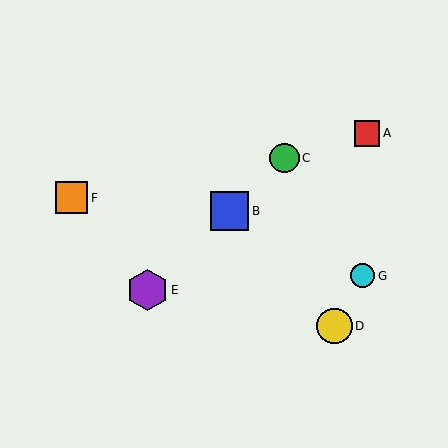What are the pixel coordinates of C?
Object C is at (284, 158).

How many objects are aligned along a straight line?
3 objects (B, C, E) are aligned along a straight line.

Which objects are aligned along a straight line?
Objects B, C, E are aligned along a straight line.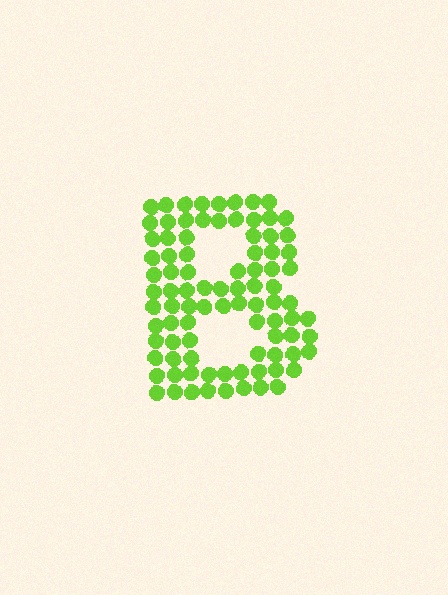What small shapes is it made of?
It is made of small circles.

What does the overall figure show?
The overall figure shows the letter B.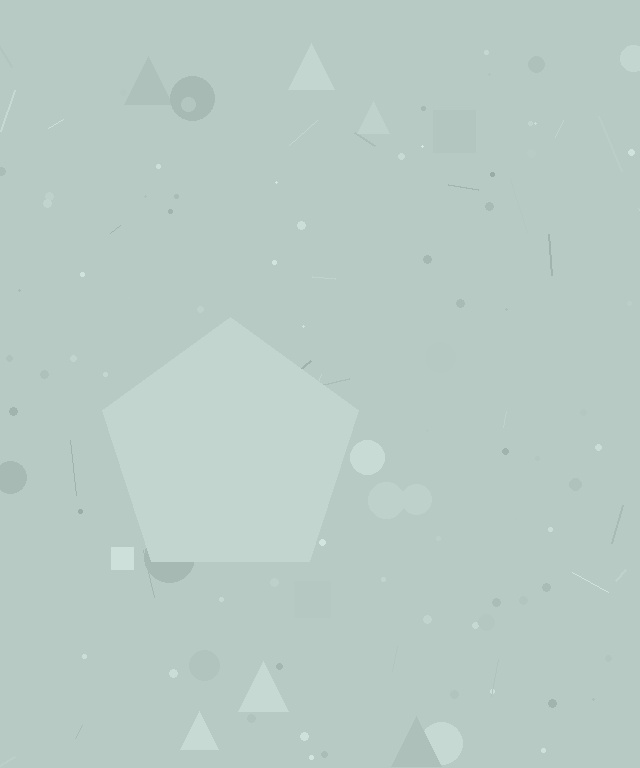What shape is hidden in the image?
A pentagon is hidden in the image.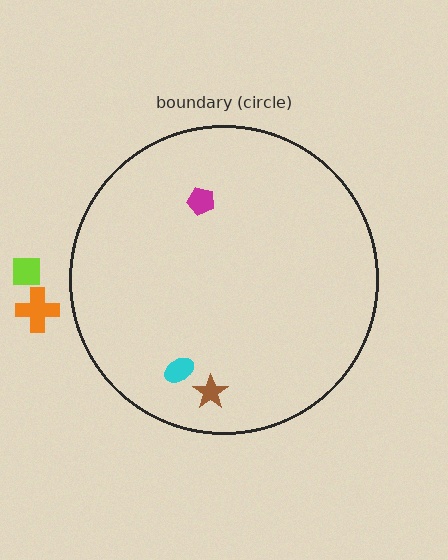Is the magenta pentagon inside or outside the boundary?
Inside.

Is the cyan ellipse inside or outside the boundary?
Inside.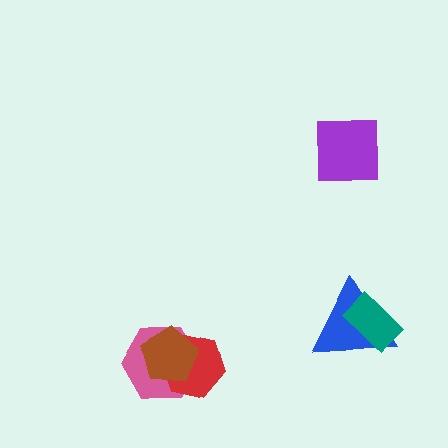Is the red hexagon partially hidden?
Yes, it is partially covered by another shape.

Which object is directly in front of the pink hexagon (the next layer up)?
The red hexagon is directly in front of the pink hexagon.